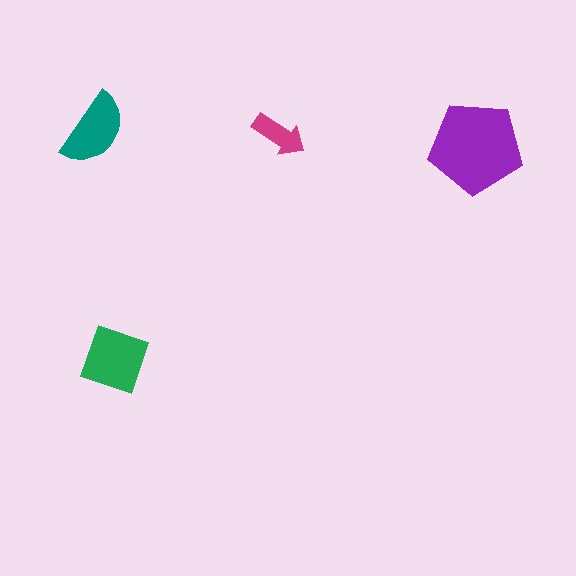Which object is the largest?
The purple pentagon.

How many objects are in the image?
There are 4 objects in the image.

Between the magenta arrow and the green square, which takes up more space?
The green square.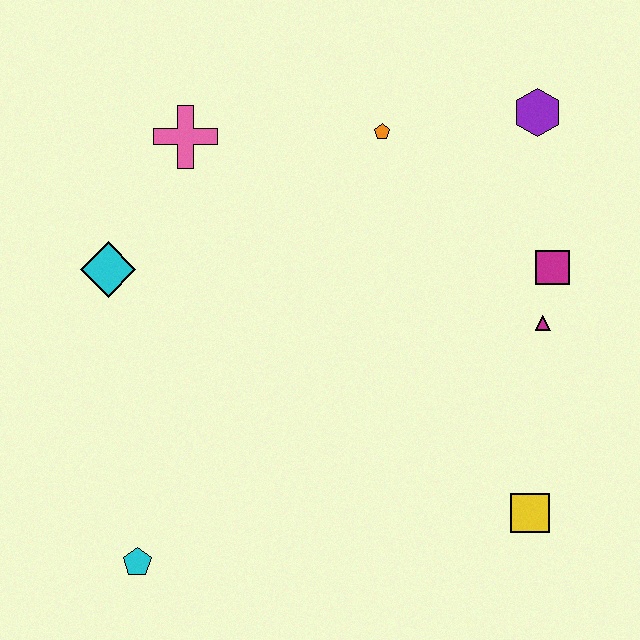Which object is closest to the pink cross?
The cyan diamond is closest to the pink cross.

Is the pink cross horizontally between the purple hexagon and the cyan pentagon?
Yes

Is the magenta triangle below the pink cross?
Yes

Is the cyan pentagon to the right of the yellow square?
No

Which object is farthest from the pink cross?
The yellow square is farthest from the pink cross.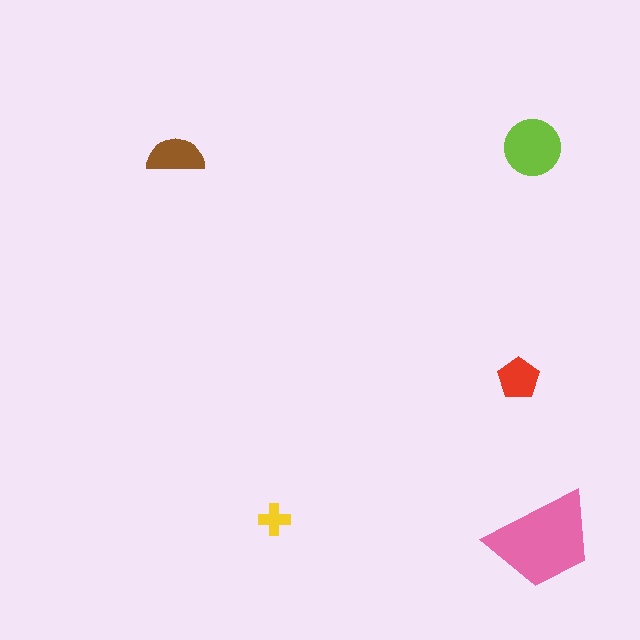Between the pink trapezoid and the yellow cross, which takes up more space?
The pink trapezoid.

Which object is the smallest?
The yellow cross.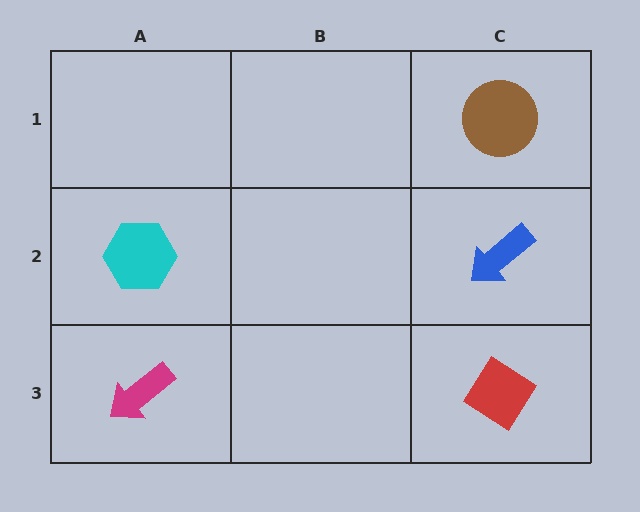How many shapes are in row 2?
2 shapes.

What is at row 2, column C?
A blue arrow.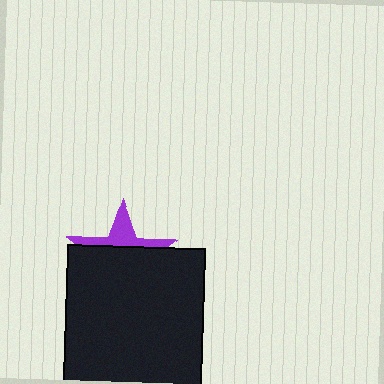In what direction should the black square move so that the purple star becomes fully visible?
The black square should move down. That is the shortest direction to clear the overlap and leave the purple star fully visible.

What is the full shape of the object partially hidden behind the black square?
The partially hidden object is a purple star.